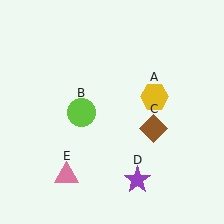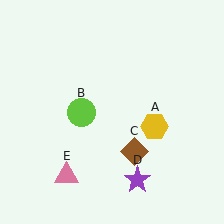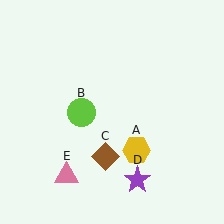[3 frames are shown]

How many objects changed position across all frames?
2 objects changed position: yellow hexagon (object A), brown diamond (object C).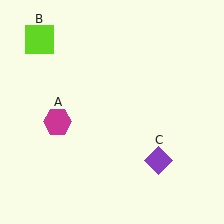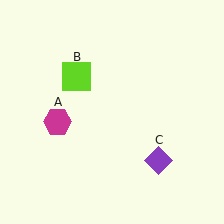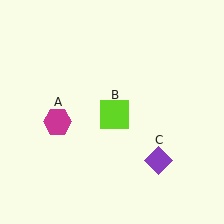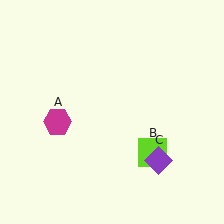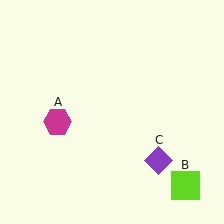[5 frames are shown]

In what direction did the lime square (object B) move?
The lime square (object B) moved down and to the right.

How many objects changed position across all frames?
1 object changed position: lime square (object B).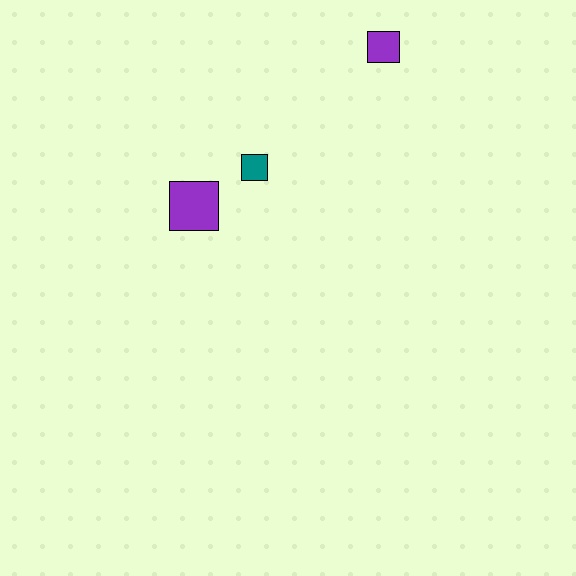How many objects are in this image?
There are 3 objects.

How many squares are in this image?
There are 3 squares.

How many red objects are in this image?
There are no red objects.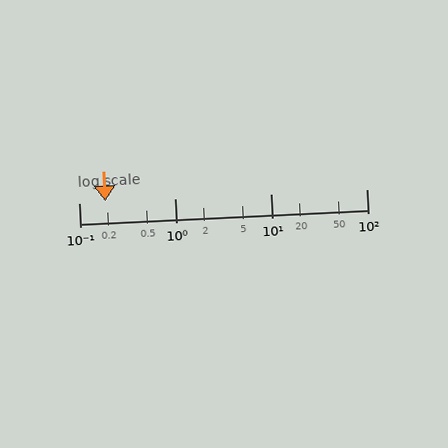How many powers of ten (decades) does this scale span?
The scale spans 3 decades, from 0.1 to 100.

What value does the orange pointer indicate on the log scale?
The pointer indicates approximately 0.19.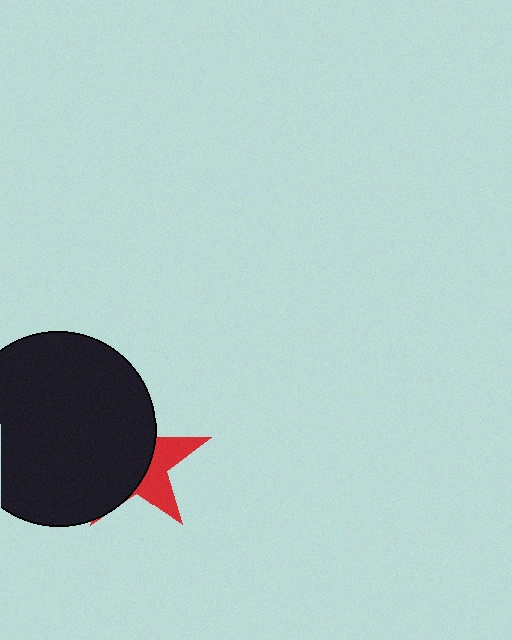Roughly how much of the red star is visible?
A small part of it is visible (roughly 35%).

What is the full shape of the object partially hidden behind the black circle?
The partially hidden object is a red star.